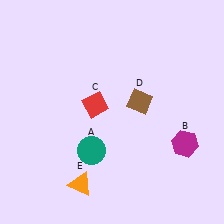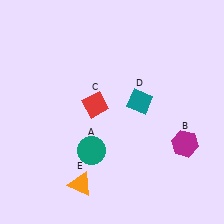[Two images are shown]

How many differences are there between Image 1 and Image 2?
There is 1 difference between the two images.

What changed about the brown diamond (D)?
In Image 1, D is brown. In Image 2, it changed to teal.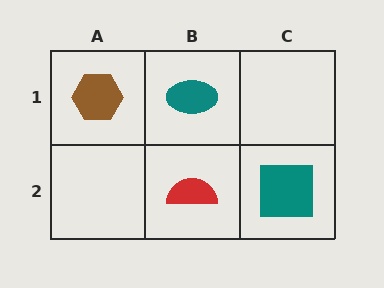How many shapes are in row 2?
2 shapes.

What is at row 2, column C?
A teal square.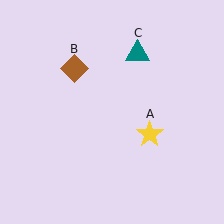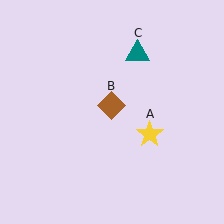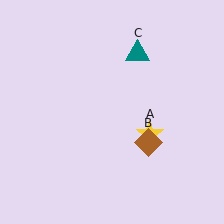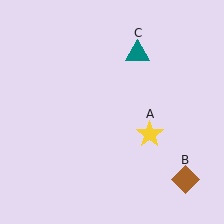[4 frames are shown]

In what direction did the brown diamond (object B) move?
The brown diamond (object B) moved down and to the right.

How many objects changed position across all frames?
1 object changed position: brown diamond (object B).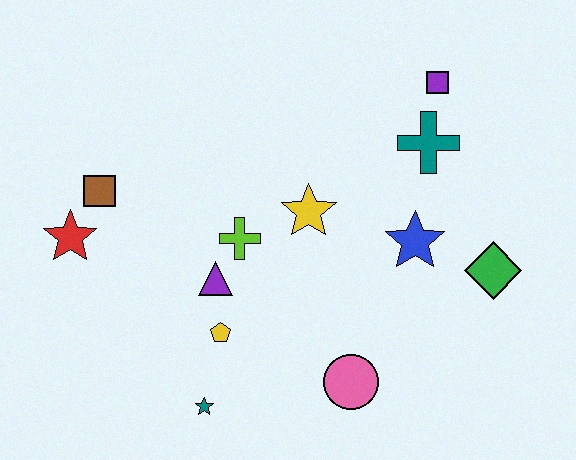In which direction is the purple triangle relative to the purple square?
The purple triangle is to the left of the purple square.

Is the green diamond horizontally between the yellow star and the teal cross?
No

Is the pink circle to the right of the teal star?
Yes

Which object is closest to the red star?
The brown square is closest to the red star.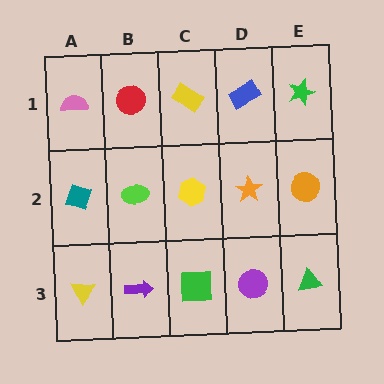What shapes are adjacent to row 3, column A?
A teal diamond (row 2, column A), a purple arrow (row 3, column B).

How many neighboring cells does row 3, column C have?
3.